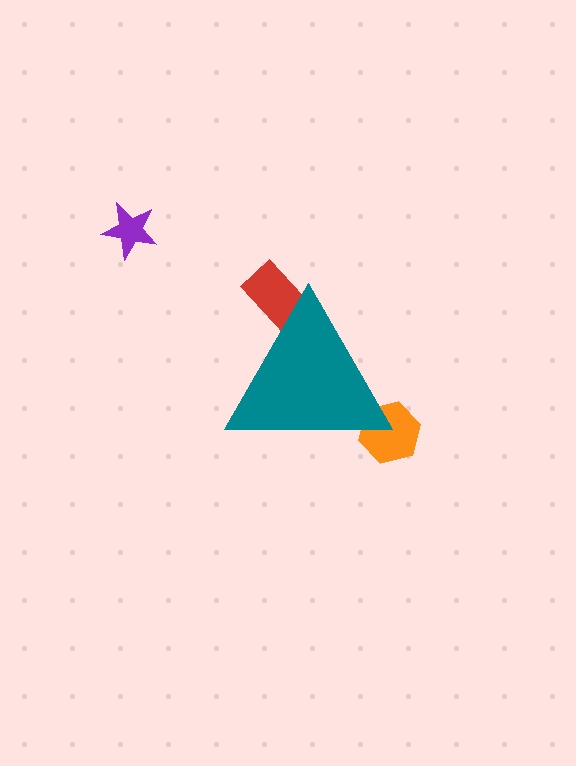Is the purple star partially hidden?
No, the purple star is fully visible.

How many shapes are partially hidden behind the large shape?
2 shapes are partially hidden.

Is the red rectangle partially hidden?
Yes, the red rectangle is partially hidden behind the teal triangle.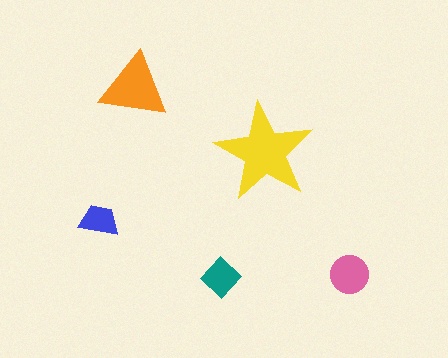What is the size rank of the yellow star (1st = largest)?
1st.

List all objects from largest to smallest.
The yellow star, the orange triangle, the pink circle, the teal diamond, the blue trapezoid.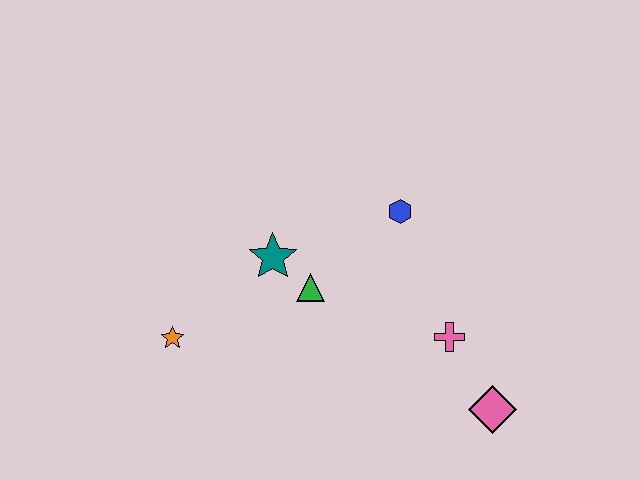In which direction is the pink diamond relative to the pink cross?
The pink diamond is below the pink cross.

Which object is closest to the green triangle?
The teal star is closest to the green triangle.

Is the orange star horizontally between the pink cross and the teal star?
No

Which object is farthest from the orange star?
The pink diamond is farthest from the orange star.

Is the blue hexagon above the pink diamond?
Yes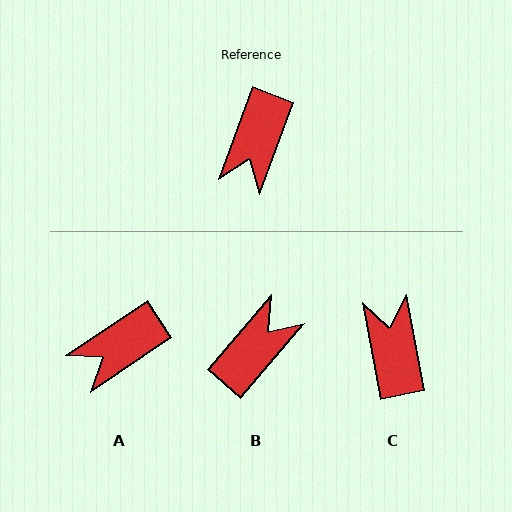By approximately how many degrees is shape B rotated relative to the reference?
Approximately 160 degrees counter-clockwise.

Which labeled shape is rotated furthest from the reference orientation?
B, about 160 degrees away.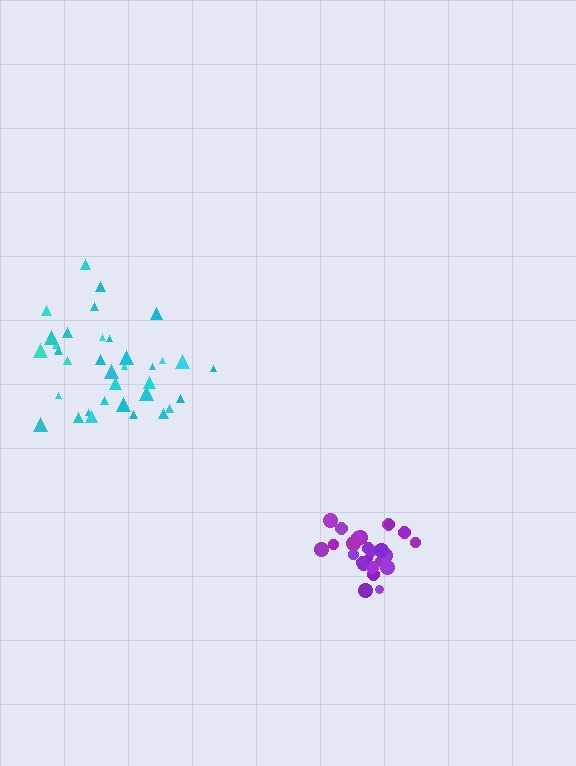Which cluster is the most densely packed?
Purple.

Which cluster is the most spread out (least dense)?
Cyan.